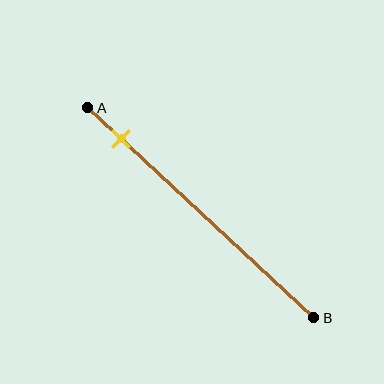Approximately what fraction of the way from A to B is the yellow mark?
The yellow mark is approximately 15% of the way from A to B.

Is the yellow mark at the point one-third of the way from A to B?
No, the mark is at about 15% from A, not at the 33% one-third point.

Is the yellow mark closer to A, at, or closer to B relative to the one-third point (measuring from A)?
The yellow mark is closer to point A than the one-third point of segment AB.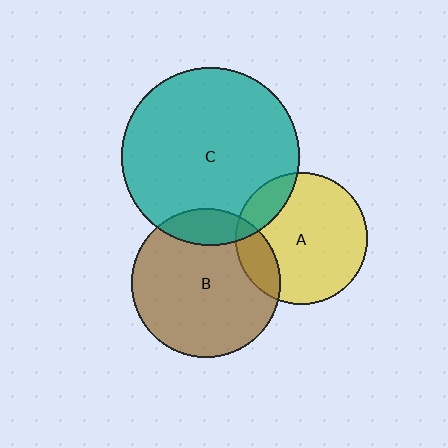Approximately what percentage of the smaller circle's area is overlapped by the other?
Approximately 15%.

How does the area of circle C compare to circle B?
Approximately 1.4 times.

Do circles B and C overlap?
Yes.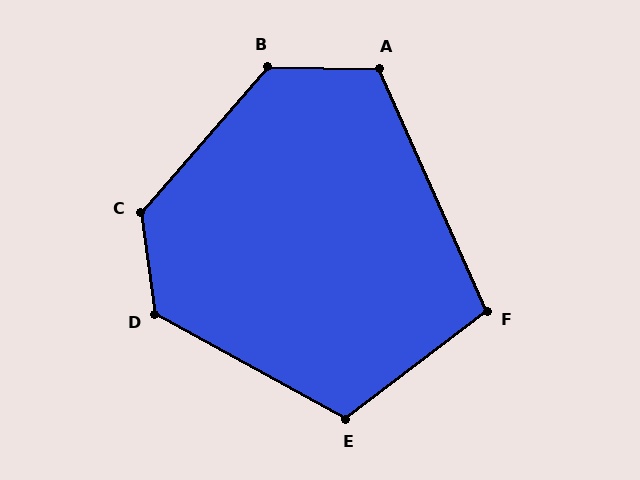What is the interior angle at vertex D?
Approximately 126 degrees (obtuse).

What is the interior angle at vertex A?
Approximately 115 degrees (obtuse).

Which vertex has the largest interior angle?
C, at approximately 131 degrees.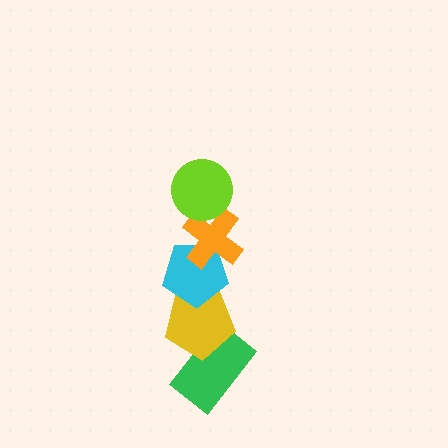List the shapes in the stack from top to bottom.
From top to bottom: the lime circle, the orange cross, the cyan pentagon, the yellow pentagon, the green rectangle.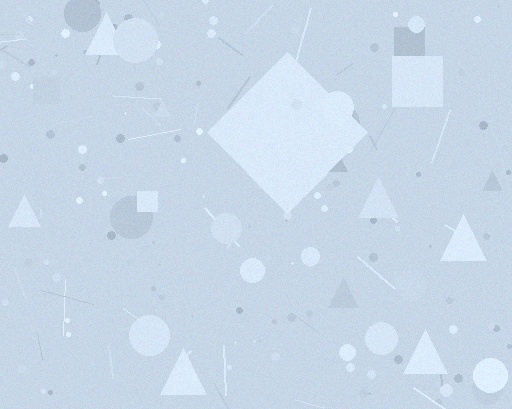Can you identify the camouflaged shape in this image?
The camouflaged shape is a diamond.